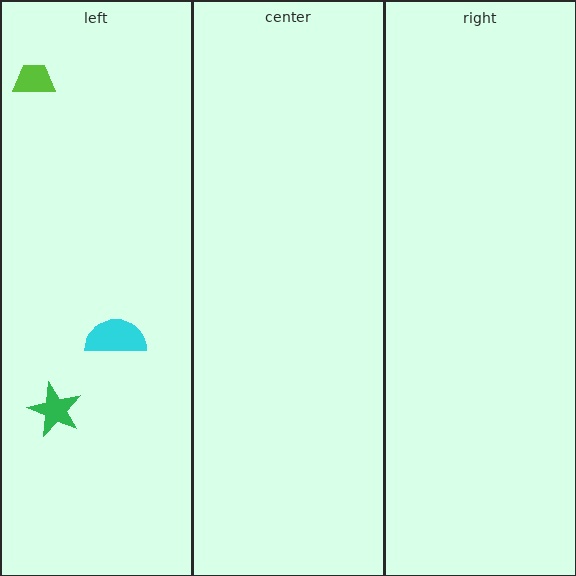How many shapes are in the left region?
3.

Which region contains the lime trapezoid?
The left region.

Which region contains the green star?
The left region.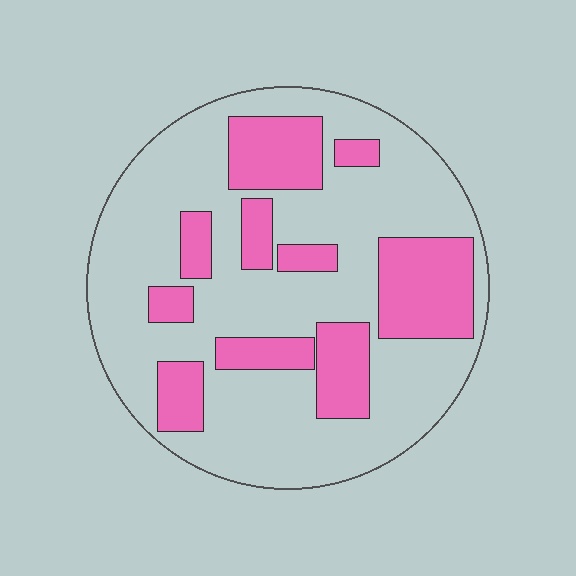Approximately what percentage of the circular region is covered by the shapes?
Approximately 30%.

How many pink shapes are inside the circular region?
10.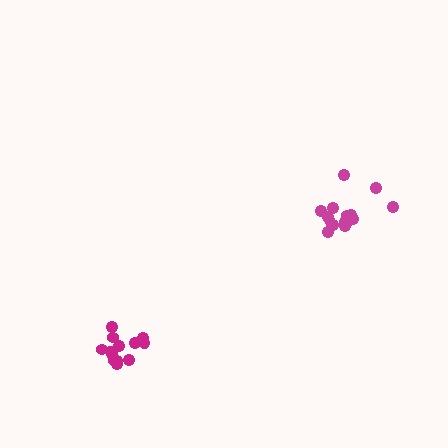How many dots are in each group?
Group 1: 15 dots, Group 2: 13 dots (28 total).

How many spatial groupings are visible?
There are 2 spatial groupings.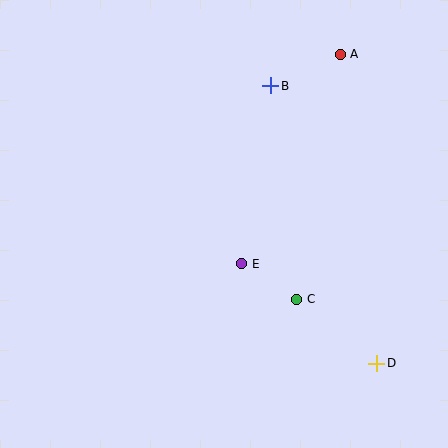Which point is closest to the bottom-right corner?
Point D is closest to the bottom-right corner.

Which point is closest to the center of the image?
Point E at (242, 264) is closest to the center.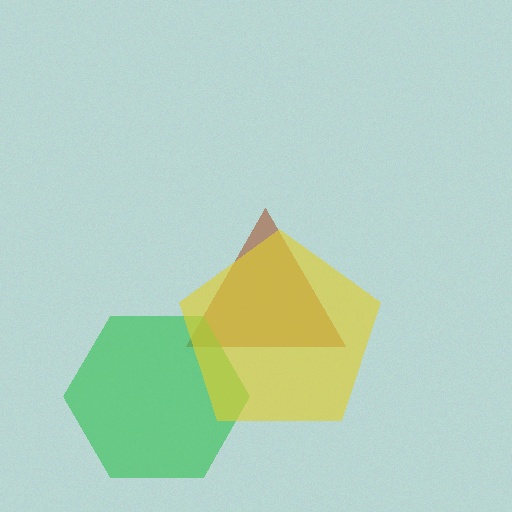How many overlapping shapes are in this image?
There are 3 overlapping shapes in the image.